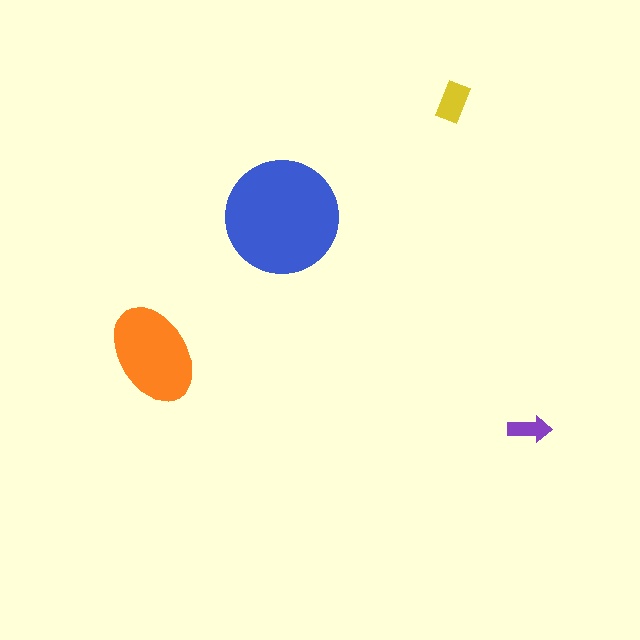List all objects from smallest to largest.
The purple arrow, the yellow rectangle, the orange ellipse, the blue circle.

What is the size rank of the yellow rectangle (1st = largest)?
3rd.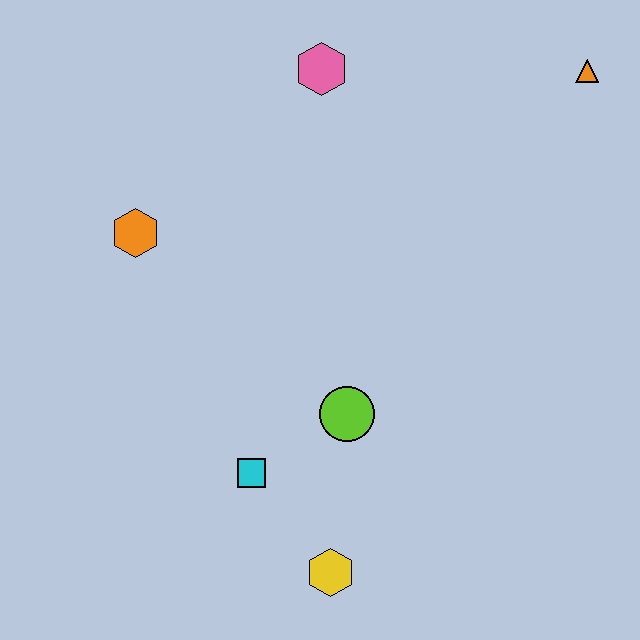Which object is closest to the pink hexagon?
The orange hexagon is closest to the pink hexagon.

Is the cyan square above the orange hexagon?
No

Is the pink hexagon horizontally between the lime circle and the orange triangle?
No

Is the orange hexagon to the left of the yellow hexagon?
Yes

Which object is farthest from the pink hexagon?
The yellow hexagon is farthest from the pink hexagon.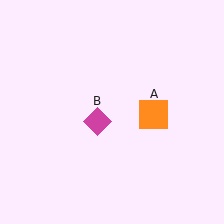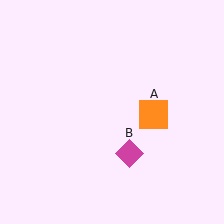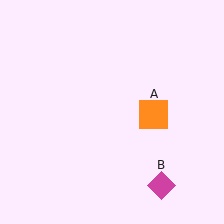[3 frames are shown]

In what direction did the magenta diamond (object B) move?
The magenta diamond (object B) moved down and to the right.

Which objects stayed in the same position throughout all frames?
Orange square (object A) remained stationary.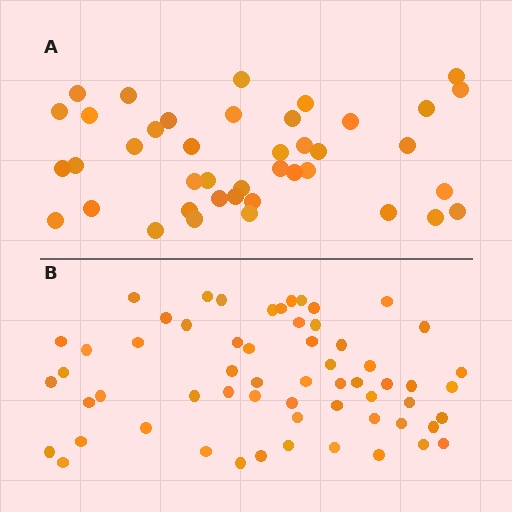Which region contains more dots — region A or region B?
Region B (the bottom region) has more dots.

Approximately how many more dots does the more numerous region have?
Region B has approximately 20 more dots than region A.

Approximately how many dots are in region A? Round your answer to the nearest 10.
About 40 dots. (The exact count is 41, which rounds to 40.)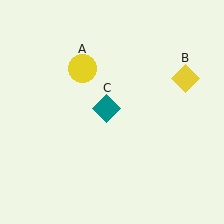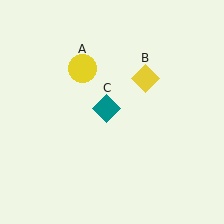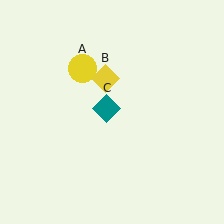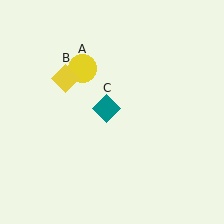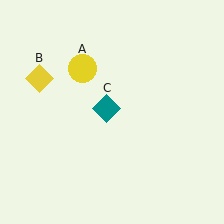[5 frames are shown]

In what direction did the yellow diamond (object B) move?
The yellow diamond (object B) moved left.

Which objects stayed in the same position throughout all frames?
Yellow circle (object A) and teal diamond (object C) remained stationary.